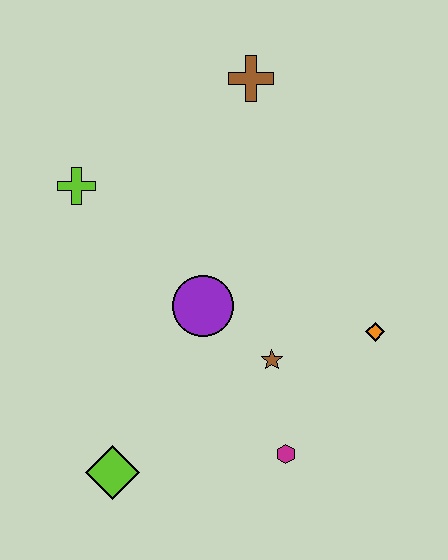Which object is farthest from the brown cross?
The lime diamond is farthest from the brown cross.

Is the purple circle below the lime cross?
Yes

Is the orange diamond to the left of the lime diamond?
No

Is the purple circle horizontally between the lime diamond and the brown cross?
Yes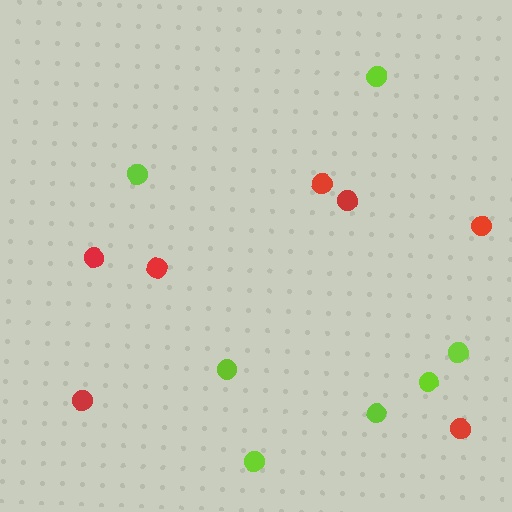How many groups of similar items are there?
There are 2 groups: one group of lime circles (7) and one group of red circles (7).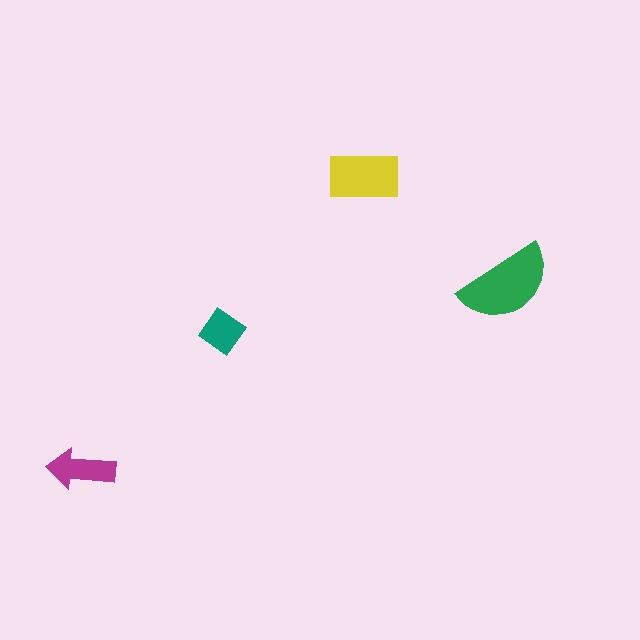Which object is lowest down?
The magenta arrow is bottommost.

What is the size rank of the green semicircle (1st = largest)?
1st.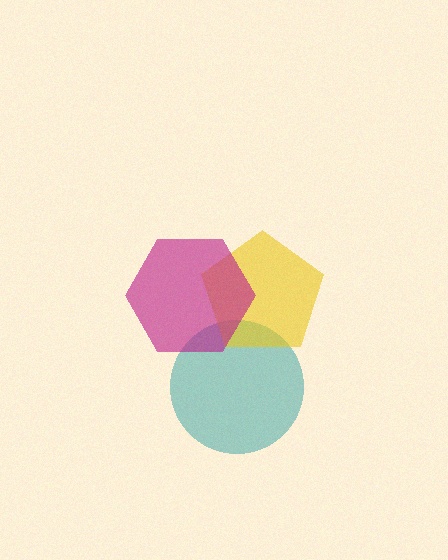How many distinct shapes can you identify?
There are 3 distinct shapes: a teal circle, a yellow pentagon, a magenta hexagon.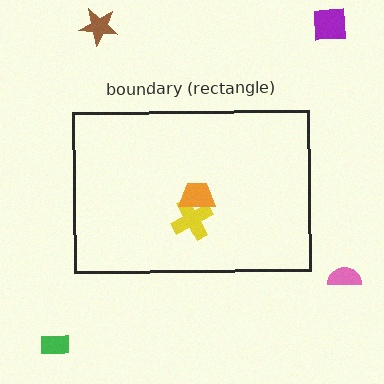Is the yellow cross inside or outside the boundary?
Inside.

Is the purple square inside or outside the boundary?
Outside.